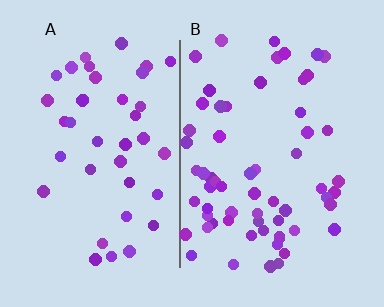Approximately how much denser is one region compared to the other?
Approximately 1.5× — region B over region A.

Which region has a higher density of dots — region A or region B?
B (the right).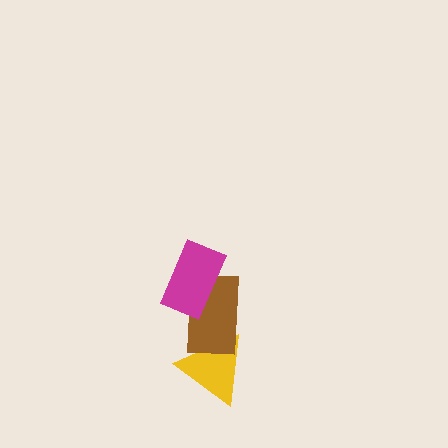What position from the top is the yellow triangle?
The yellow triangle is 3rd from the top.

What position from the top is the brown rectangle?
The brown rectangle is 2nd from the top.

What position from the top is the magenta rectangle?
The magenta rectangle is 1st from the top.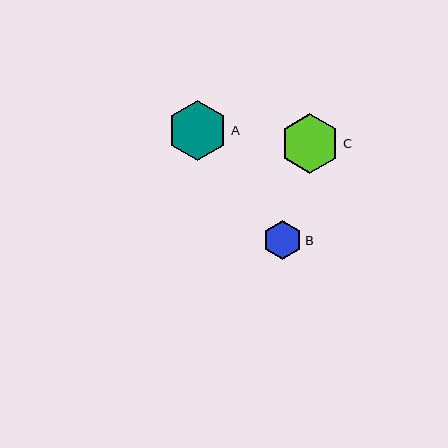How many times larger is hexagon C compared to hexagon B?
Hexagon C is approximately 1.6 times the size of hexagon B.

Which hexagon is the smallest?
Hexagon B is the smallest with a size of approximately 38 pixels.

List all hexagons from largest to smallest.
From largest to smallest: A, C, B.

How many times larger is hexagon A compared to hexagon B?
Hexagon A is approximately 1.6 times the size of hexagon B.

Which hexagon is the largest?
Hexagon A is the largest with a size of approximately 60 pixels.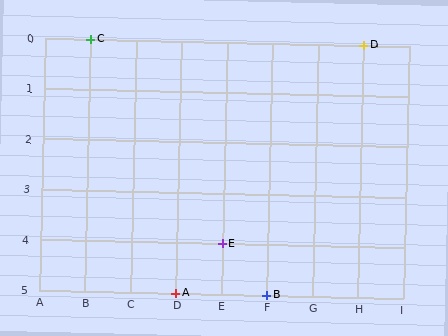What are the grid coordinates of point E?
Point E is at grid coordinates (E, 4).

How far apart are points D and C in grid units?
Points D and C are 6 columns apart.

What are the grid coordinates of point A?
Point A is at grid coordinates (D, 5).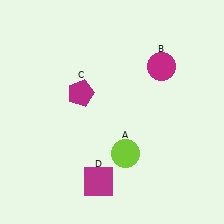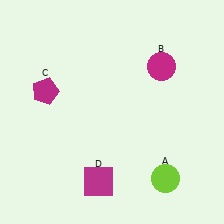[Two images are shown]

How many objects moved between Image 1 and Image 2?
2 objects moved between the two images.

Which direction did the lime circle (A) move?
The lime circle (A) moved right.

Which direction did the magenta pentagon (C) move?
The magenta pentagon (C) moved left.